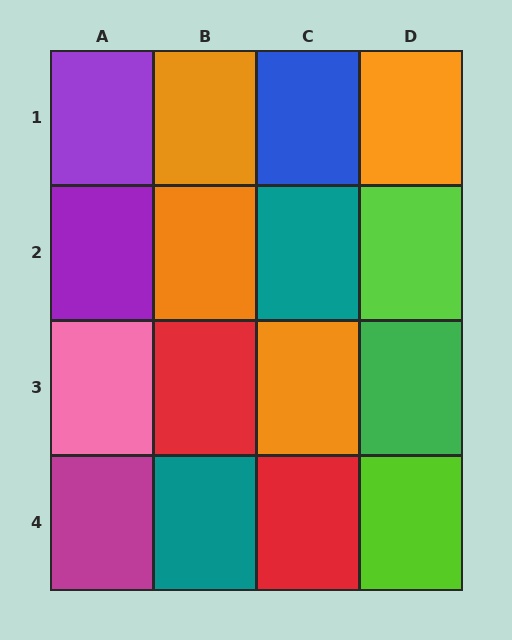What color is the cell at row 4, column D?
Lime.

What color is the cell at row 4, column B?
Teal.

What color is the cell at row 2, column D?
Lime.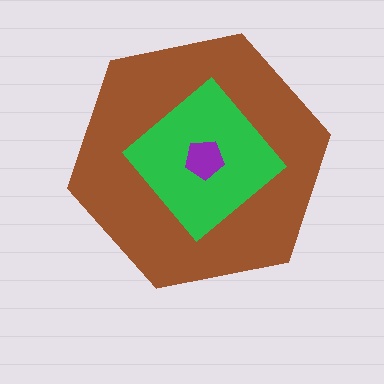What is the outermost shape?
The brown hexagon.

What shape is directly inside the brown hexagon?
The green diamond.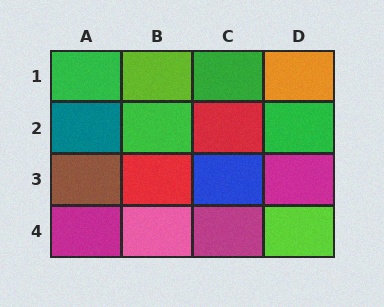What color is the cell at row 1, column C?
Green.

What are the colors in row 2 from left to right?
Teal, green, red, green.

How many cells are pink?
1 cell is pink.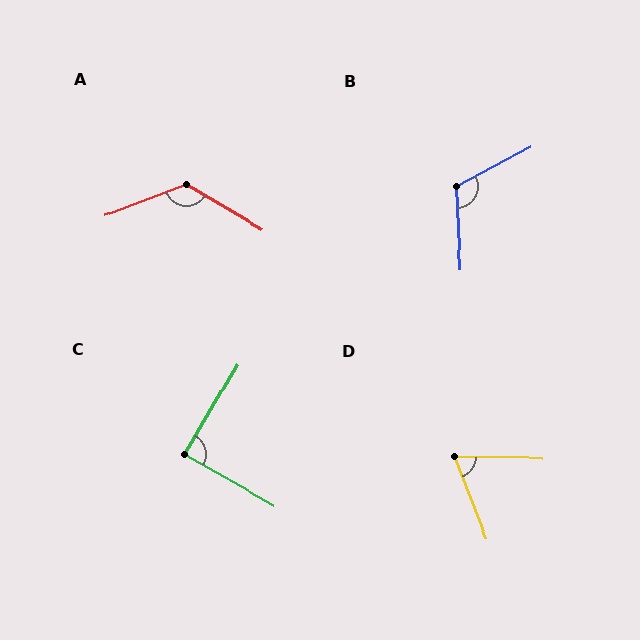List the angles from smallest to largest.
D (67°), C (89°), B (115°), A (128°).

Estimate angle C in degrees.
Approximately 89 degrees.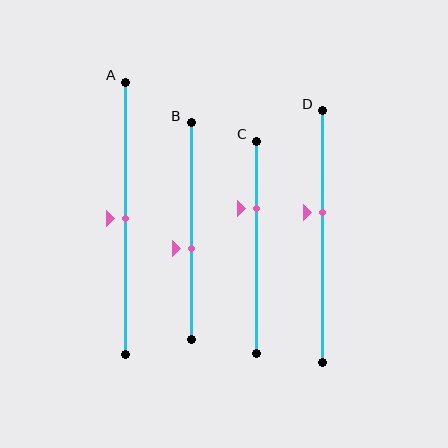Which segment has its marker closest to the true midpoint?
Segment A has its marker closest to the true midpoint.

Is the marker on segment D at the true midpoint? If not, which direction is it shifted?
No, the marker on segment D is shifted upward by about 10% of the segment length.